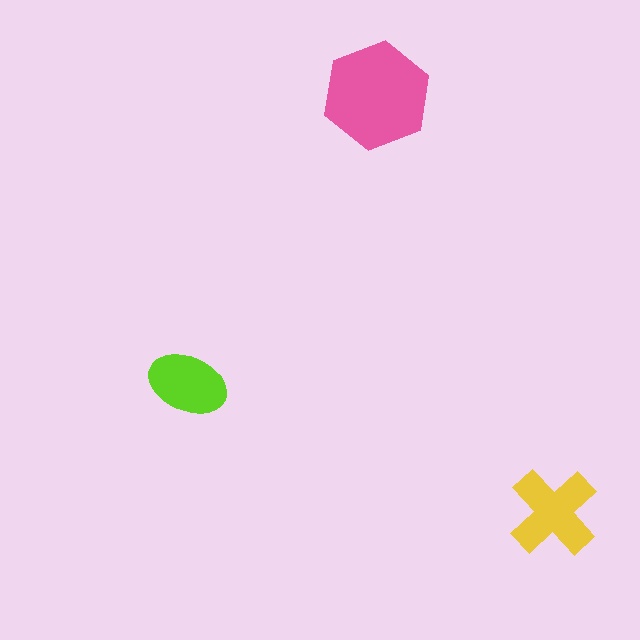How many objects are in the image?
There are 3 objects in the image.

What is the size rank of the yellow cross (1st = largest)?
2nd.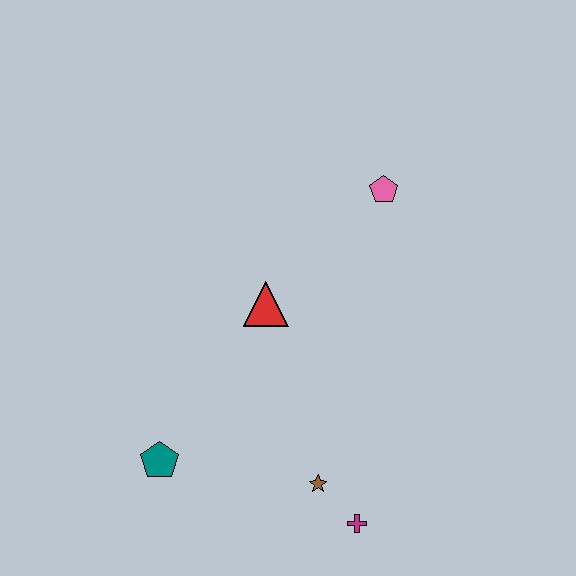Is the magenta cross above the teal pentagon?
No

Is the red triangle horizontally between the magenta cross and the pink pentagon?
No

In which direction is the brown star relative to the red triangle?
The brown star is below the red triangle.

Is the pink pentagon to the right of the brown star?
Yes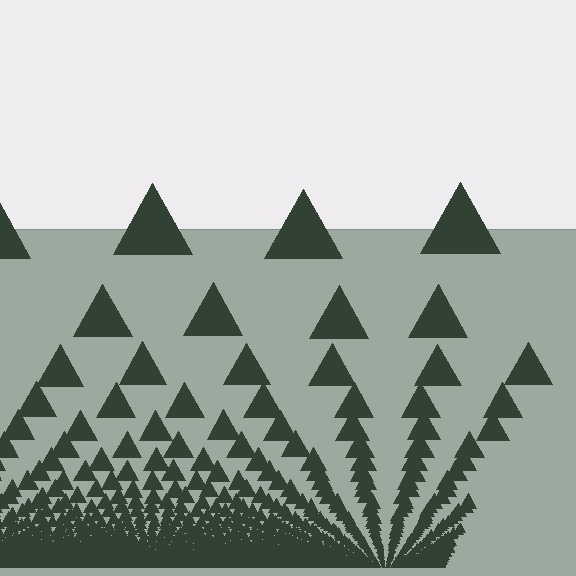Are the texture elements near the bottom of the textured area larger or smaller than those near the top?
Smaller. The gradient is inverted — elements near the bottom are smaller and denser.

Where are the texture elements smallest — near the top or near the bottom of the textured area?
Near the bottom.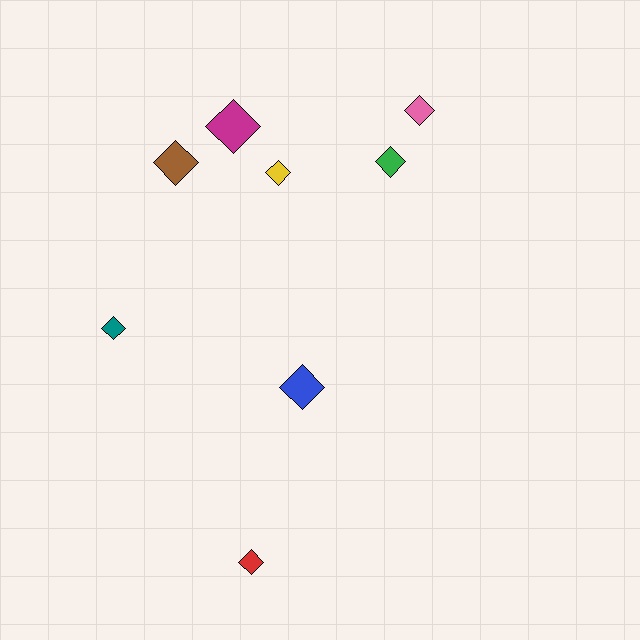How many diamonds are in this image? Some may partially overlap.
There are 8 diamonds.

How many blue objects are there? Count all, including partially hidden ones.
There is 1 blue object.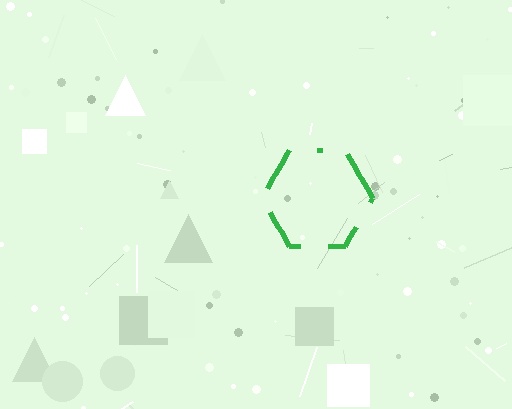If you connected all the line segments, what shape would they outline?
They would outline a hexagon.